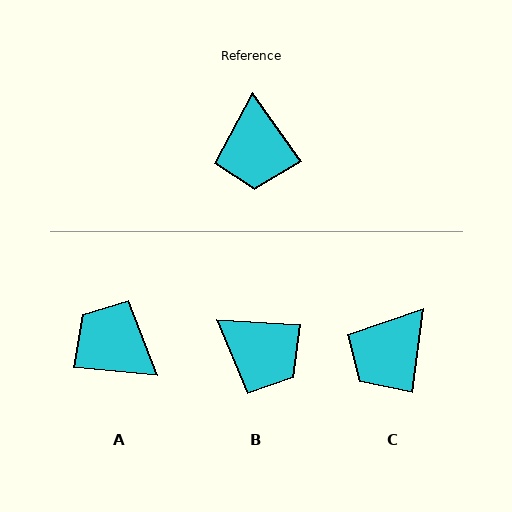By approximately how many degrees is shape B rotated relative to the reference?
Approximately 52 degrees counter-clockwise.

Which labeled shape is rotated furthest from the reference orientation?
A, about 131 degrees away.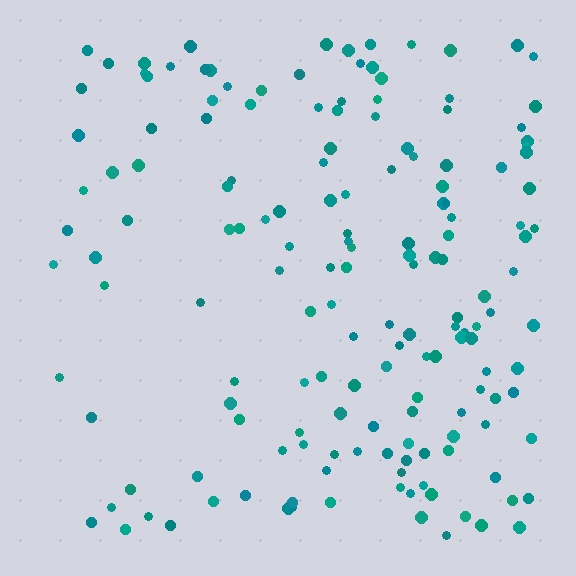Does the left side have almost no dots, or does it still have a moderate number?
Still a moderate number, just noticeably fewer than the right.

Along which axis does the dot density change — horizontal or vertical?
Horizontal.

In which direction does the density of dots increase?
From left to right, with the right side densest.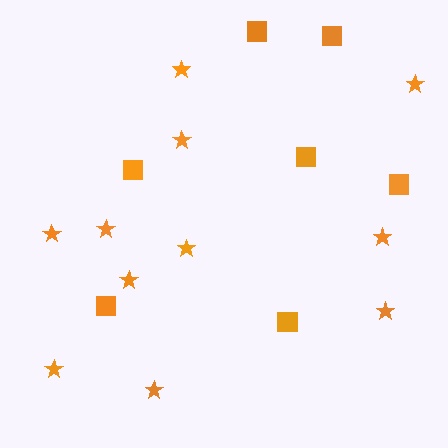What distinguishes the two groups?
There are 2 groups: one group of squares (7) and one group of stars (11).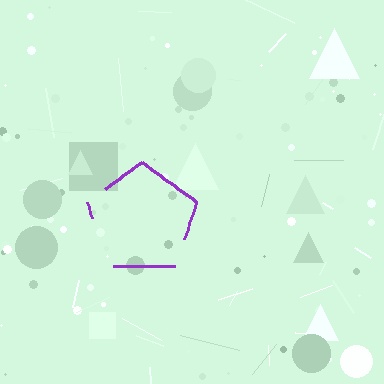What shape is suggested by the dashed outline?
The dashed outline suggests a pentagon.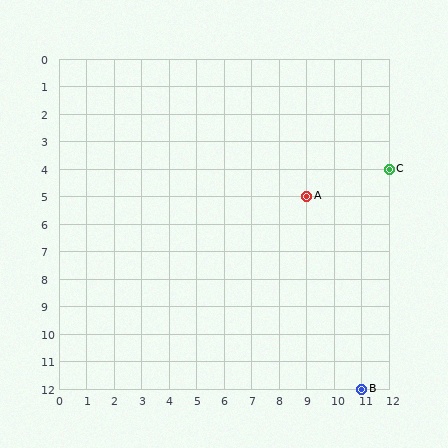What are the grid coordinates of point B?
Point B is at grid coordinates (11, 12).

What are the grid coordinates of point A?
Point A is at grid coordinates (9, 5).